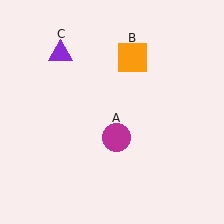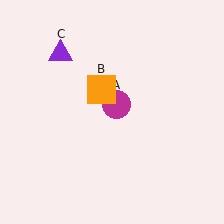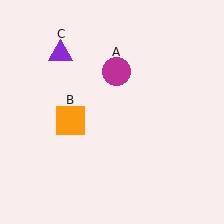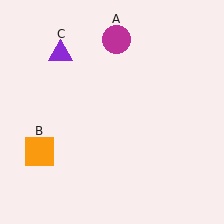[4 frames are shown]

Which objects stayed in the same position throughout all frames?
Purple triangle (object C) remained stationary.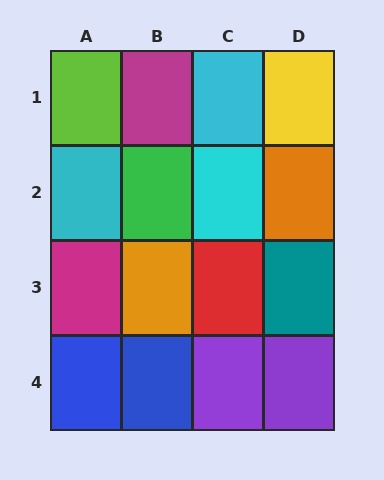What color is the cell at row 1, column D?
Yellow.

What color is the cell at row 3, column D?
Teal.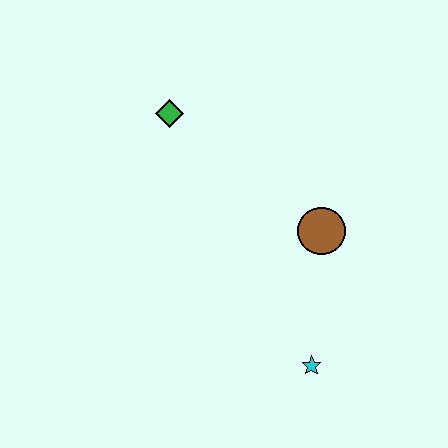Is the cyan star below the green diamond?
Yes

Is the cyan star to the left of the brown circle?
Yes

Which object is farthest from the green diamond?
The cyan star is farthest from the green diamond.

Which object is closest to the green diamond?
The brown circle is closest to the green diamond.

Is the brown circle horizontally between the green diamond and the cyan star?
No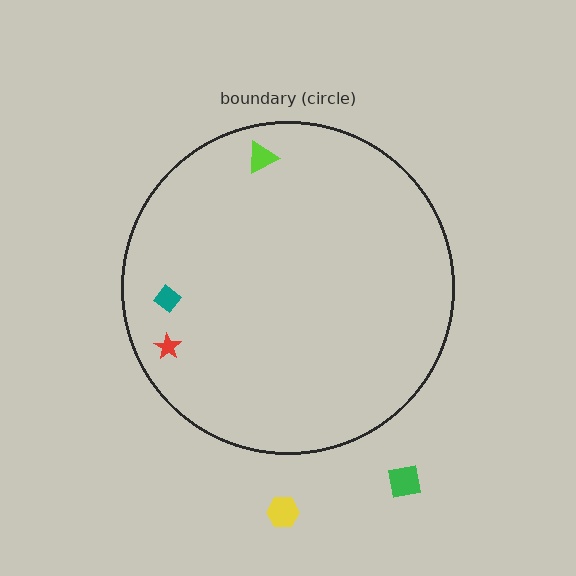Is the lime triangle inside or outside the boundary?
Inside.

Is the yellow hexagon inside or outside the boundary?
Outside.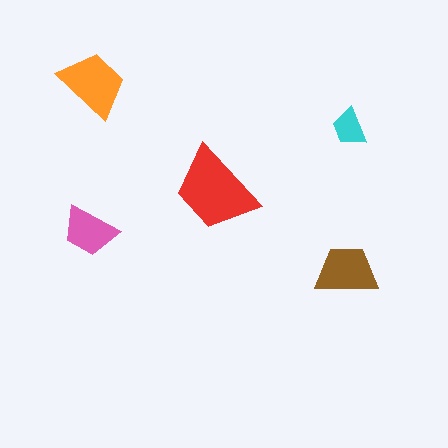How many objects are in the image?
There are 5 objects in the image.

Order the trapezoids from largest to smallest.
the red one, the orange one, the brown one, the pink one, the cyan one.